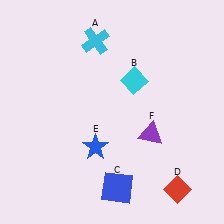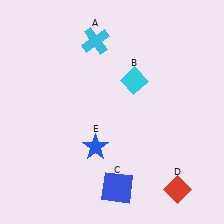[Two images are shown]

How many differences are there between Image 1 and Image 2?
There is 1 difference between the two images.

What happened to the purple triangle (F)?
The purple triangle (F) was removed in Image 2. It was in the bottom-right area of Image 1.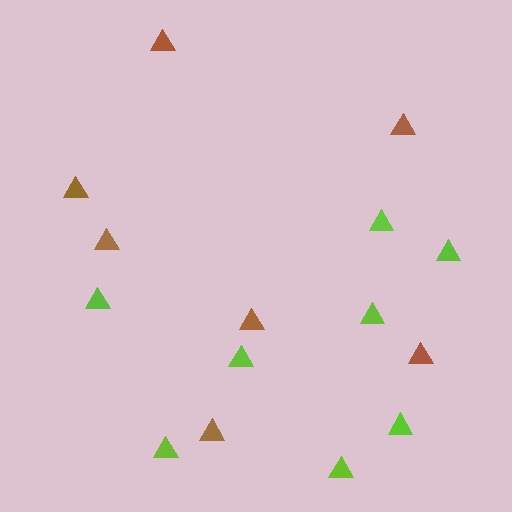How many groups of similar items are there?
There are 2 groups: one group of lime triangles (8) and one group of brown triangles (7).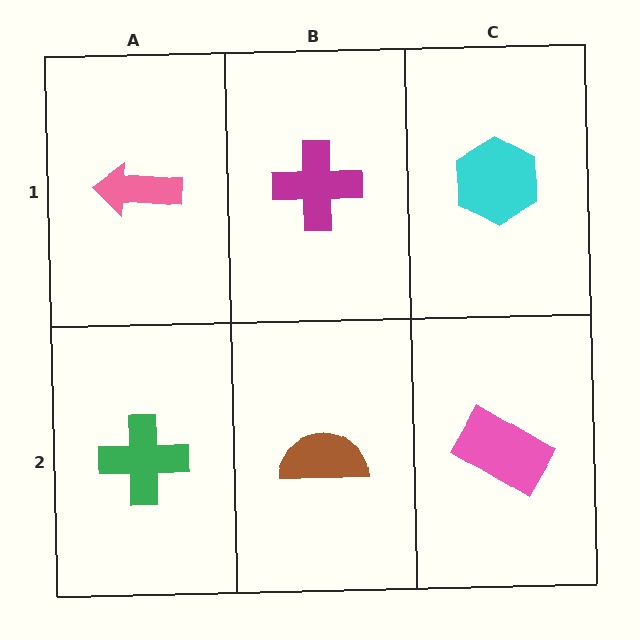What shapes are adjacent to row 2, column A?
A pink arrow (row 1, column A), a brown semicircle (row 2, column B).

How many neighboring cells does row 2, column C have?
2.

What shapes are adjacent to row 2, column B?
A magenta cross (row 1, column B), a green cross (row 2, column A), a pink rectangle (row 2, column C).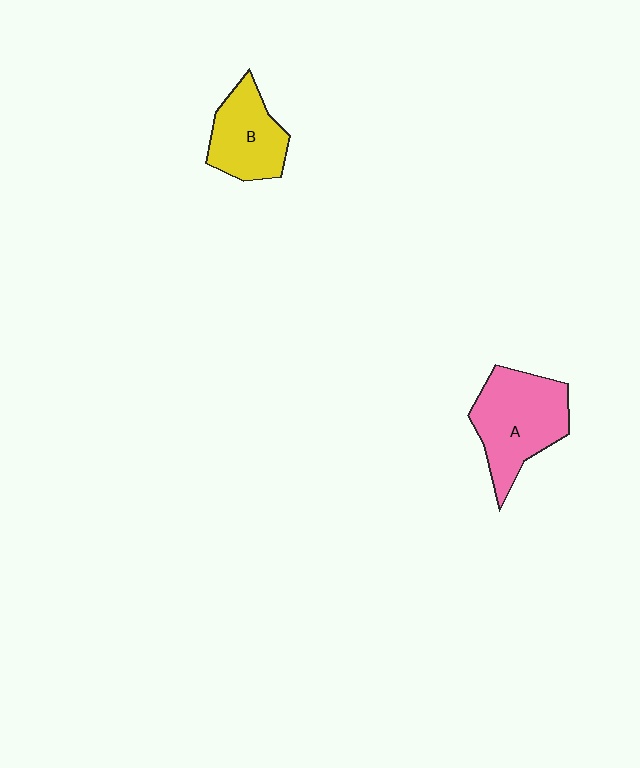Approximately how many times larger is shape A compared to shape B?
Approximately 1.4 times.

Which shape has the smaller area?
Shape B (yellow).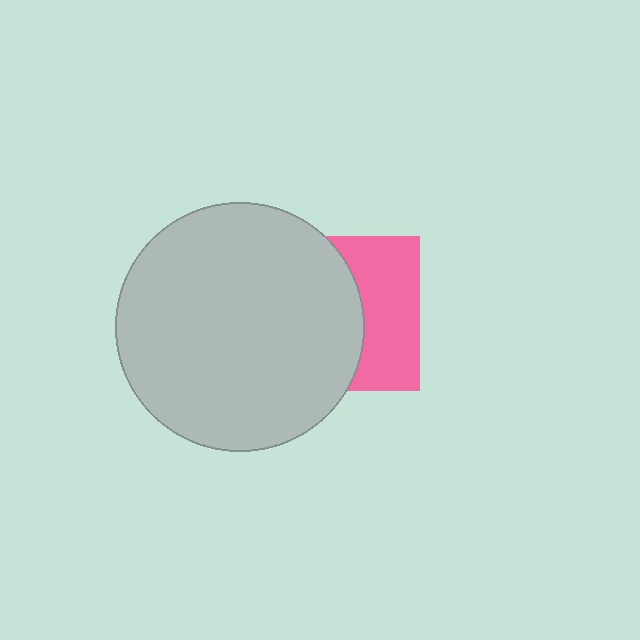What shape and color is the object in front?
The object in front is a light gray circle.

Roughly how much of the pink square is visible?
A small part of it is visible (roughly 42%).